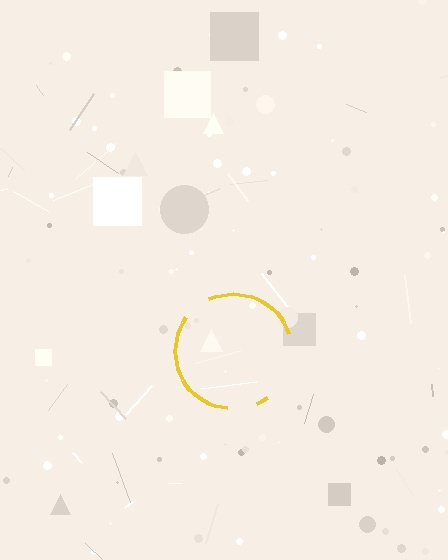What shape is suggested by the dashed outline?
The dashed outline suggests a circle.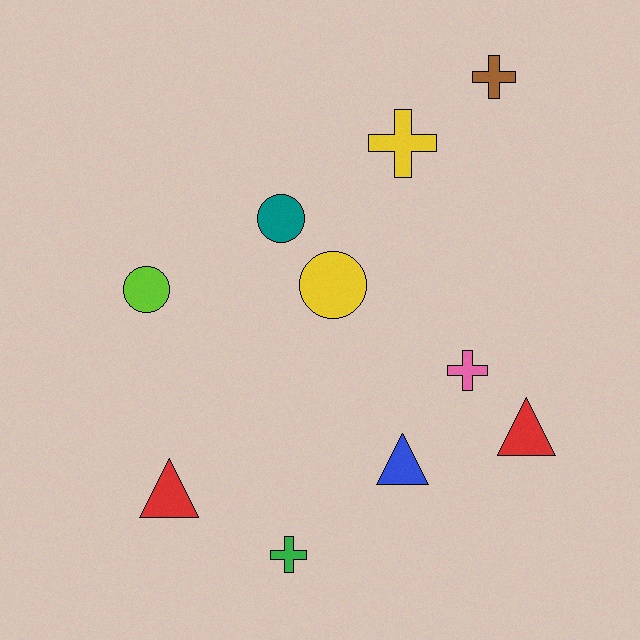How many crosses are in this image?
There are 4 crosses.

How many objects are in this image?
There are 10 objects.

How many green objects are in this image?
There is 1 green object.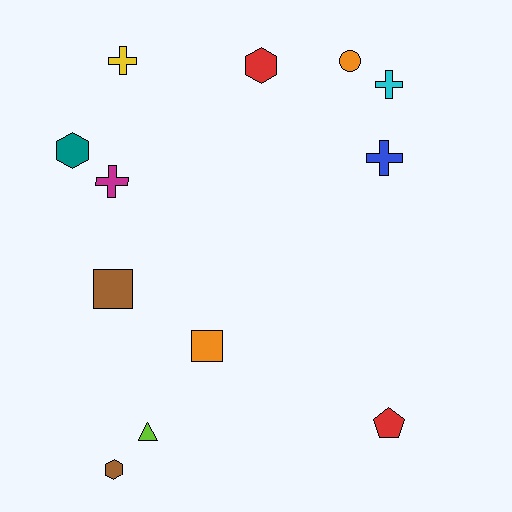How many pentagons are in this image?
There is 1 pentagon.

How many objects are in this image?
There are 12 objects.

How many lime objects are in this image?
There is 1 lime object.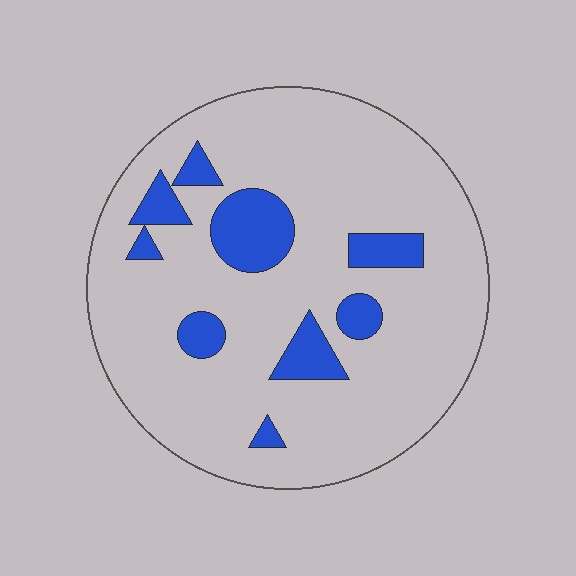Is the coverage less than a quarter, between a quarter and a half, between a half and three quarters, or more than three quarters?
Less than a quarter.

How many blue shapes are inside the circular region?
9.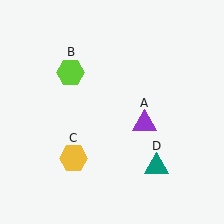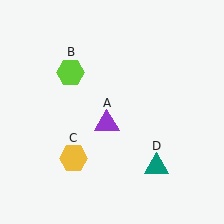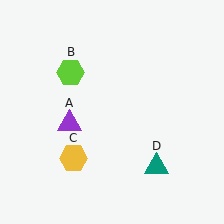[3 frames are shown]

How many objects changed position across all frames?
1 object changed position: purple triangle (object A).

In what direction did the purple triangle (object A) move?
The purple triangle (object A) moved left.